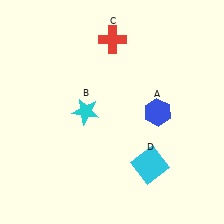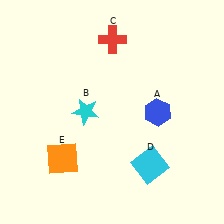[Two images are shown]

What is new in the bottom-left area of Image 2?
An orange square (E) was added in the bottom-left area of Image 2.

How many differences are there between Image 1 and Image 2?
There is 1 difference between the two images.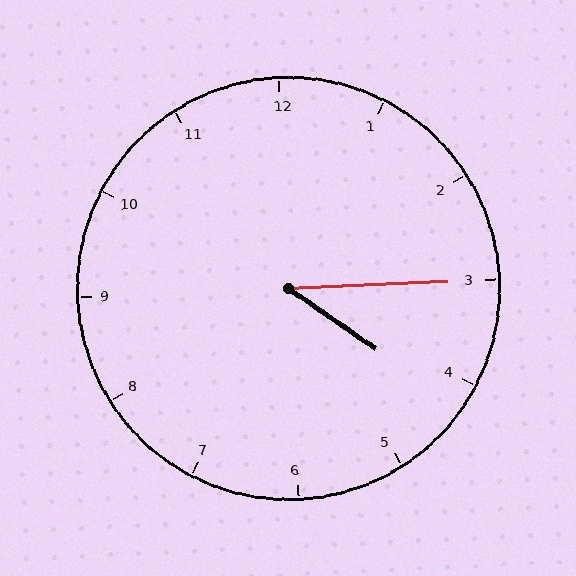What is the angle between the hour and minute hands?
Approximately 38 degrees.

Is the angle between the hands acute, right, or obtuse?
It is acute.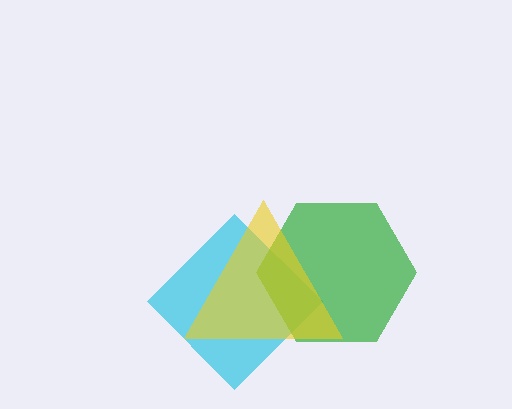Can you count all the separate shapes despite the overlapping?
Yes, there are 3 separate shapes.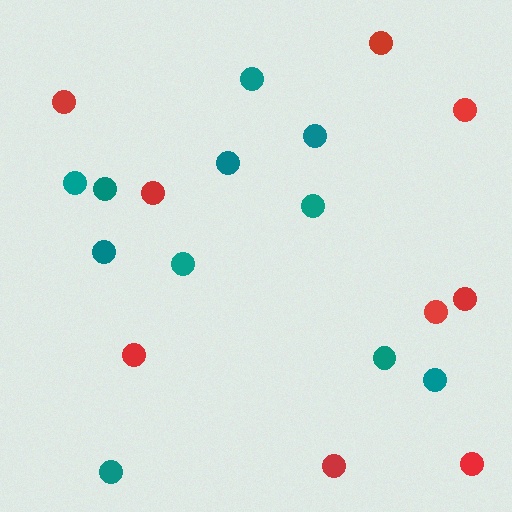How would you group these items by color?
There are 2 groups: one group of teal circles (11) and one group of red circles (9).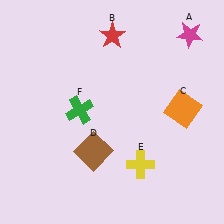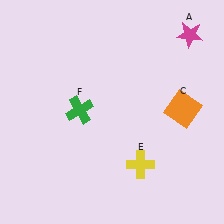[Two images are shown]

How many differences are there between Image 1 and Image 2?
There are 2 differences between the two images.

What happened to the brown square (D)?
The brown square (D) was removed in Image 2. It was in the bottom-left area of Image 1.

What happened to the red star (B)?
The red star (B) was removed in Image 2. It was in the top-right area of Image 1.